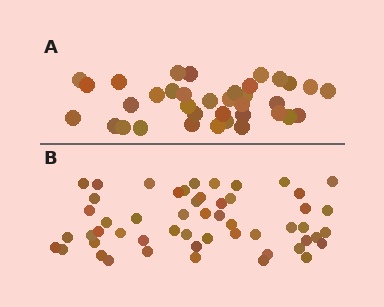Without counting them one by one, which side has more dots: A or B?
Region B (the bottom region) has more dots.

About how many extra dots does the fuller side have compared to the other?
Region B has approximately 15 more dots than region A.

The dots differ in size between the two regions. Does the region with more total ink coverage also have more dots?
No. Region A has more total ink coverage because its dots are larger, but region B actually contains more individual dots. Total area can be misleading — the number of items is what matters here.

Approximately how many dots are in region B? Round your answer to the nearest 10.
About 50 dots. (The exact count is 53, which rounds to 50.)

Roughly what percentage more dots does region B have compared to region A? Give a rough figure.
About 45% more.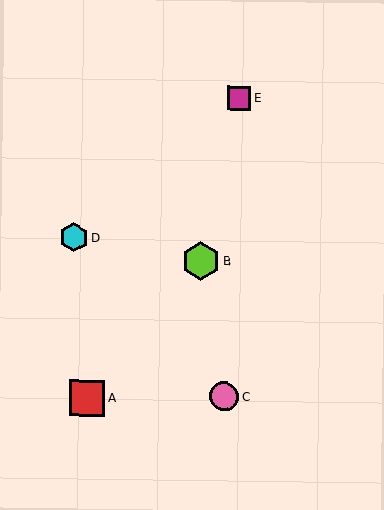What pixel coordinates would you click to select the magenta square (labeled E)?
Click at (239, 98) to select the magenta square E.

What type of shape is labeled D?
Shape D is a cyan hexagon.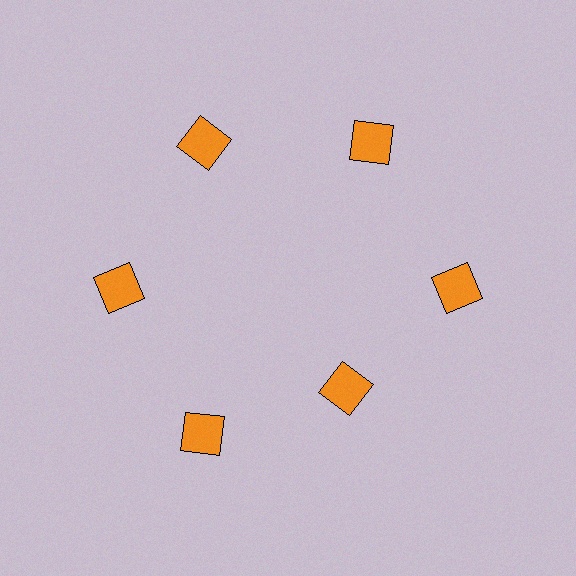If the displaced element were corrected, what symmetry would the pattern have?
It would have 6-fold rotational symmetry — the pattern would map onto itself every 60 degrees.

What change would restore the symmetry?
The symmetry would be restored by moving it outward, back onto the ring so that all 6 squares sit at equal angles and equal distance from the center.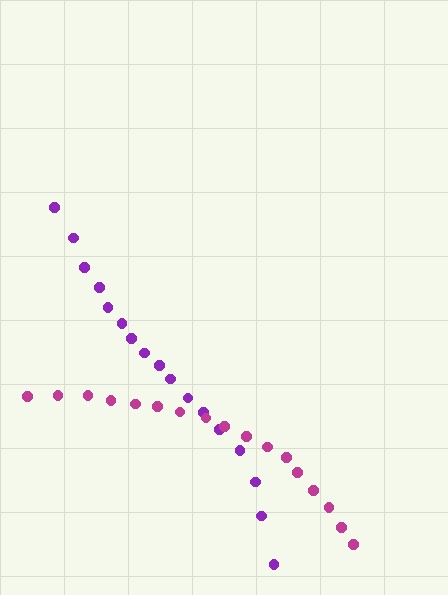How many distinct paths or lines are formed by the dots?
There are 2 distinct paths.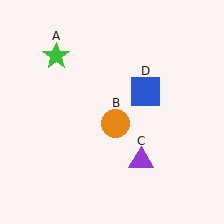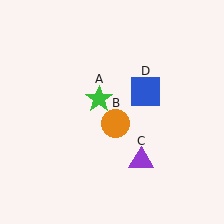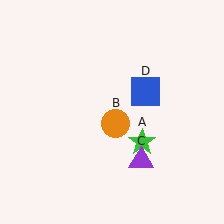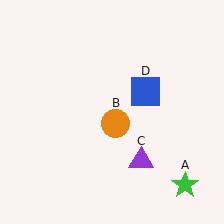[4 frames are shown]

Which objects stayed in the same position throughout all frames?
Orange circle (object B) and purple triangle (object C) and blue square (object D) remained stationary.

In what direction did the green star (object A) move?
The green star (object A) moved down and to the right.